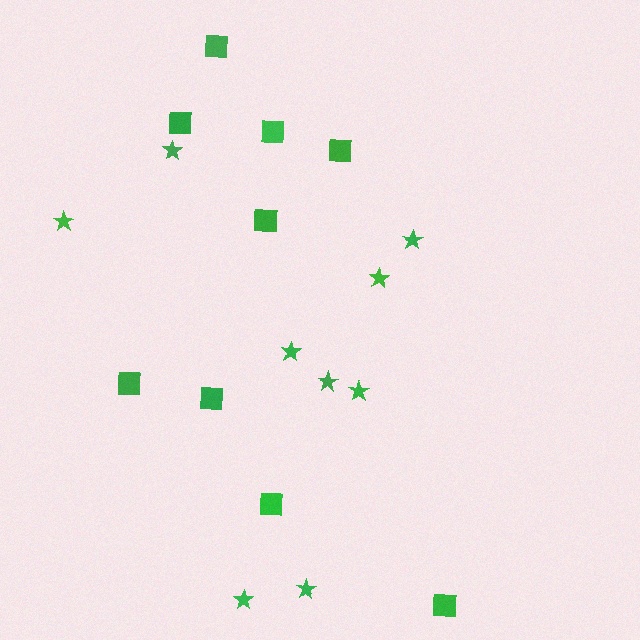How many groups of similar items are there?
There are 2 groups: one group of stars (9) and one group of squares (9).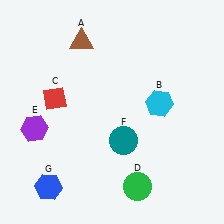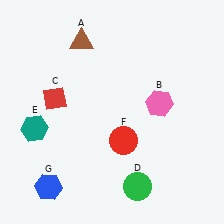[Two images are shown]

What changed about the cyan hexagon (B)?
In Image 1, B is cyan. In Image 2, it changed to pink.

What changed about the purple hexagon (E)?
In Image 1, E is purple. In Image 2, it changed to teal.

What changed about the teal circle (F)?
In Image 1, F is teal. In Image 2, it changed to red.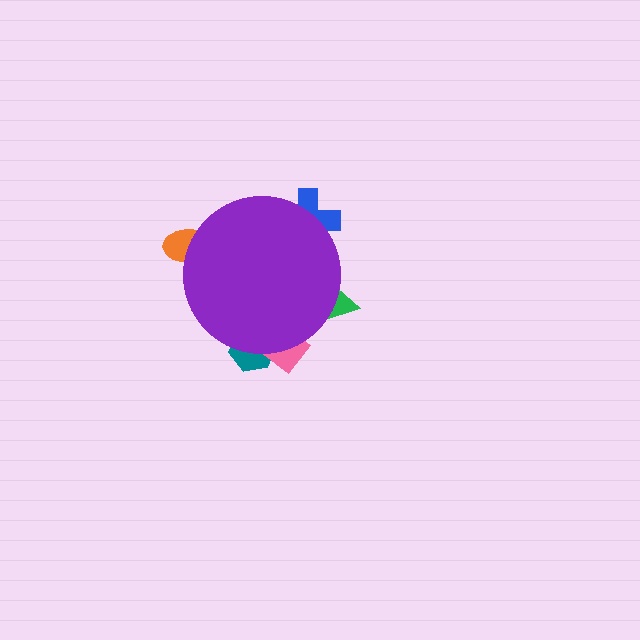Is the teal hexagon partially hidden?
Yes, the teal hexagon is partially hidden behind the purple circle.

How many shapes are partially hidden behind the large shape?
5 shapes are partially hidden.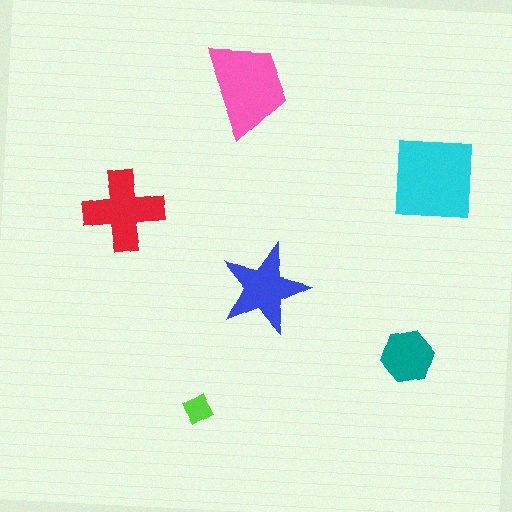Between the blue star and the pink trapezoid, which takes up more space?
The pink trapezoid.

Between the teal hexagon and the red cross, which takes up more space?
The red cross.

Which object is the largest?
The cyan square.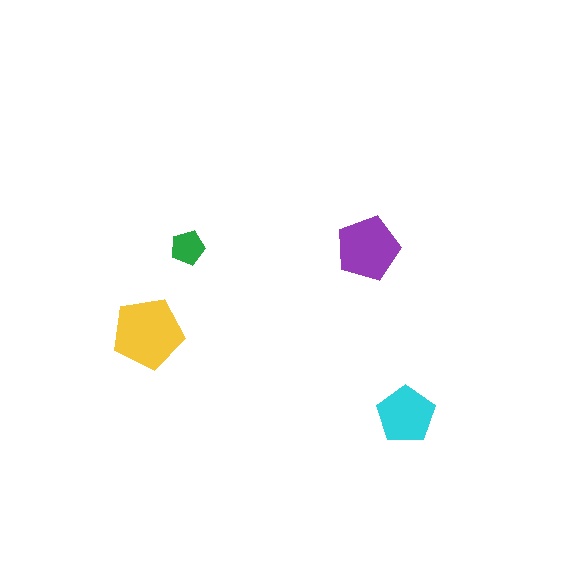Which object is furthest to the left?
The yellow pentagon is leftmost.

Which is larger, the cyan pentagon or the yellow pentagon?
The yellow one.